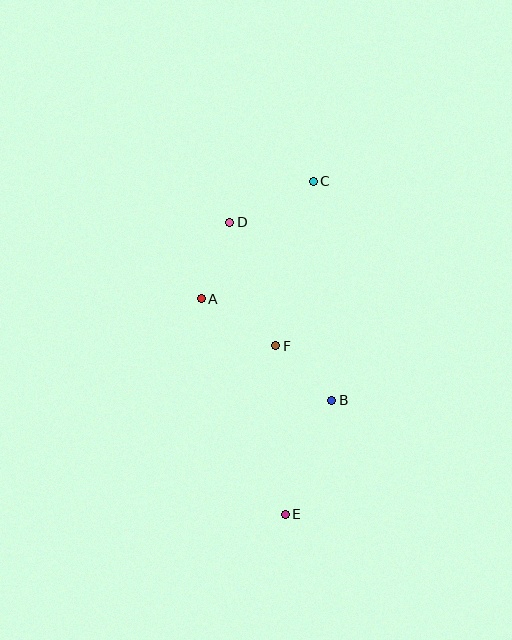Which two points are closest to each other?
Points B and F are closest to each other.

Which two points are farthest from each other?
Points C and E are farthest from each other.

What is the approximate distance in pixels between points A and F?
The distance between A and F is approximately 88 pixels.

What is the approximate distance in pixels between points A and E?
The distance between A and E is approximately 231 pixels.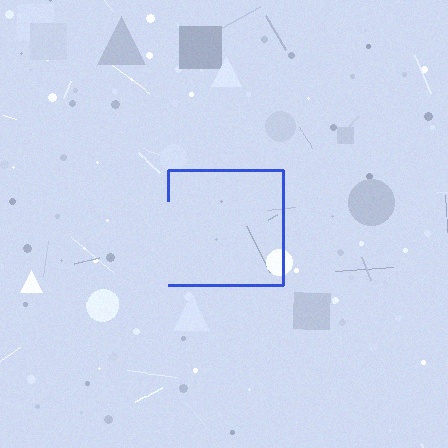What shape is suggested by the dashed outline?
The dashed outline suggests a square.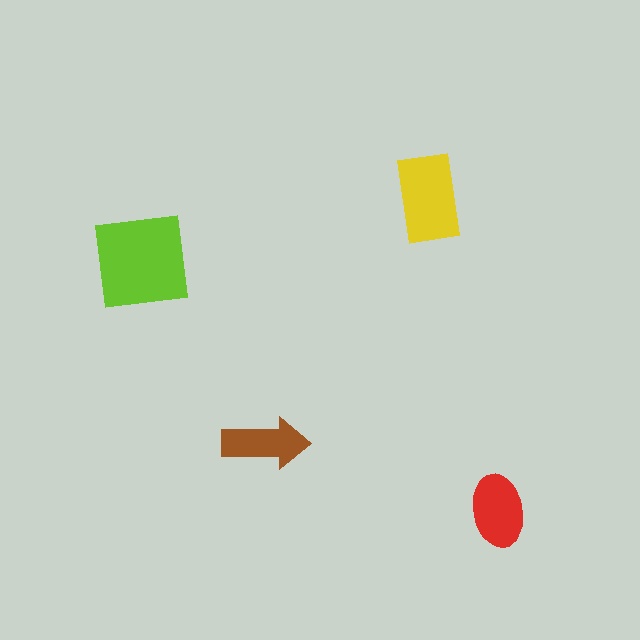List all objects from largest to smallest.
The lime square, the yellow rectangle, the red ellipse, the brown arrow.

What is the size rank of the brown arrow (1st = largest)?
4th.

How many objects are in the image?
There are 4 objects in the image.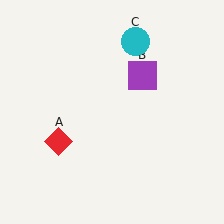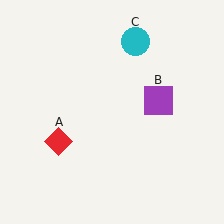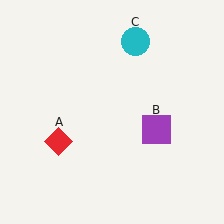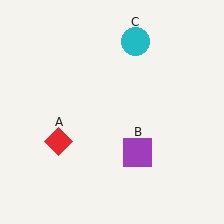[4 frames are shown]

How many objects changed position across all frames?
1 object changed position: purple square (object B).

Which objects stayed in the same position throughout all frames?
Red diamond (object A) and cyan circle (object C) remained stationary.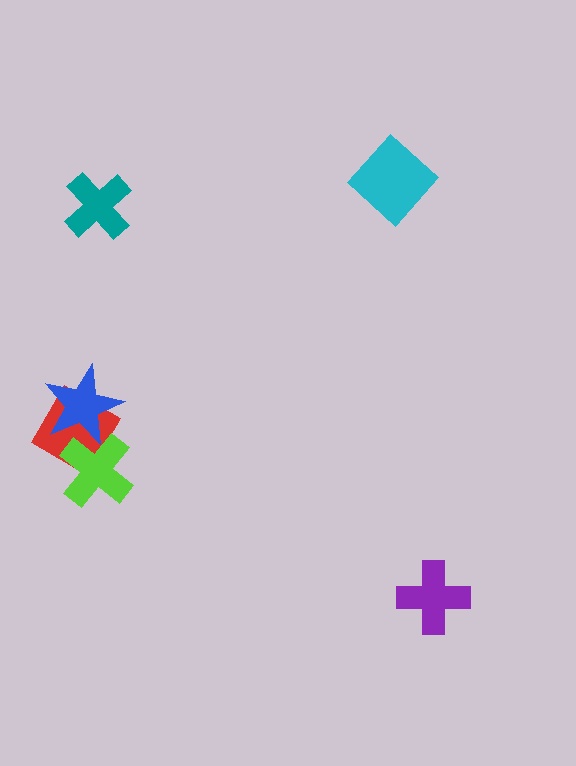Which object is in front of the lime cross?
The blue star is in front of the lime cross.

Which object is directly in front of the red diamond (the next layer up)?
The lime cross is directly in front of the red diamond.